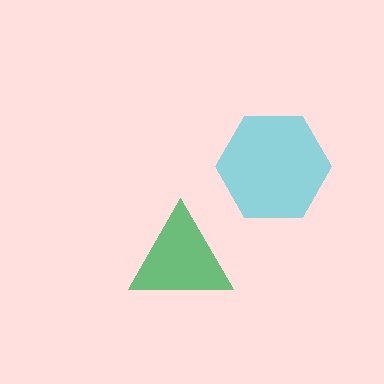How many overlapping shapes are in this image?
There are 2 overlapping shapes in the image.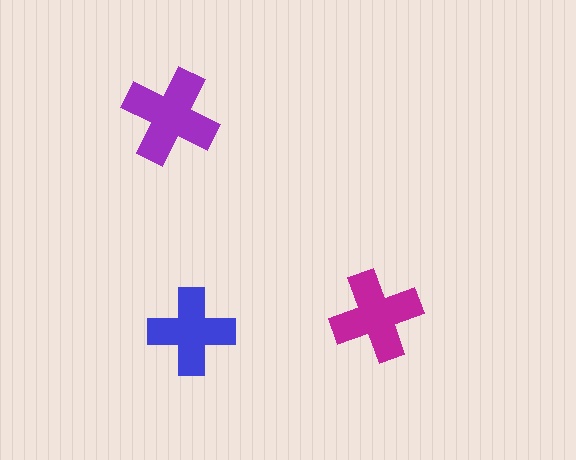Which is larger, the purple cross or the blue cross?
The purple one.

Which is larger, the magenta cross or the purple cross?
The purple one.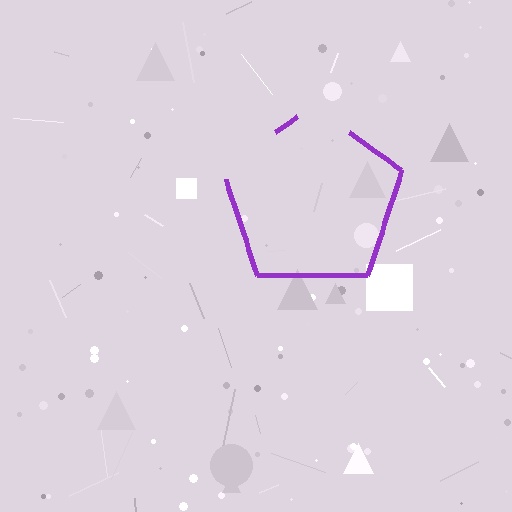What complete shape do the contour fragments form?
The contour fragments form a pentagon.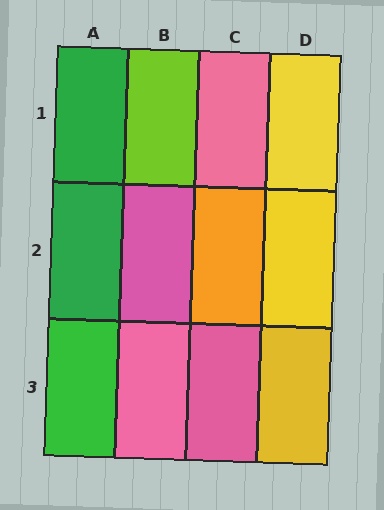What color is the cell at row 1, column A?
Green.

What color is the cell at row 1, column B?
Lime.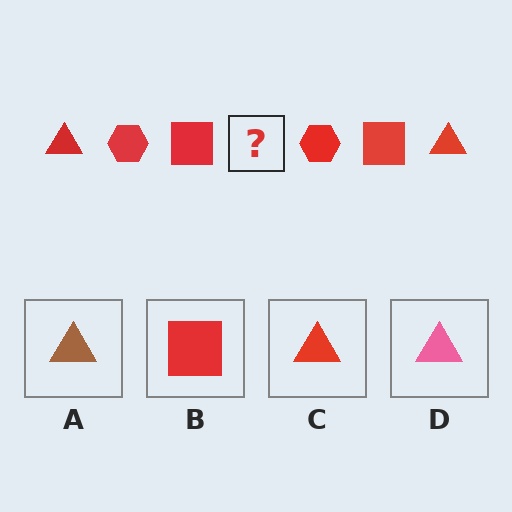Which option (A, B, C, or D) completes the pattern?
C.